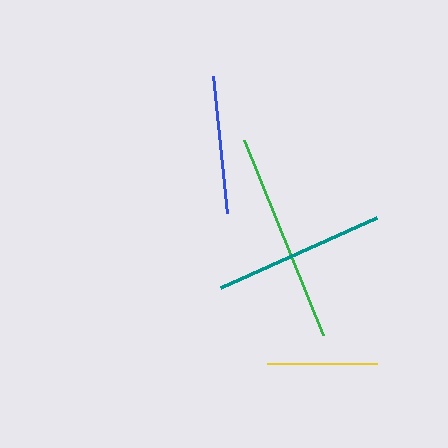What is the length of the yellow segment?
The yellow segment is approximately 110 pixels long.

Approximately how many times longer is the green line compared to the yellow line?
The green line is approximately 1.9 times the length of the yellow line.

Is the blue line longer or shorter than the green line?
The green line is longer than the blue line.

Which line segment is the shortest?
The yellow line is the shortest at approximately 110 pixels.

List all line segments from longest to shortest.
From longest to shortest: green, teal, blue, yellow.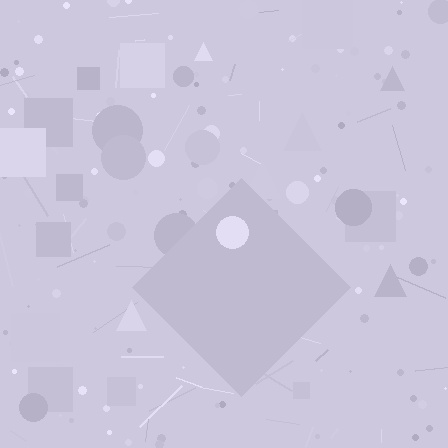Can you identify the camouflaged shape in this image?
The camouflaged shape is a diamond.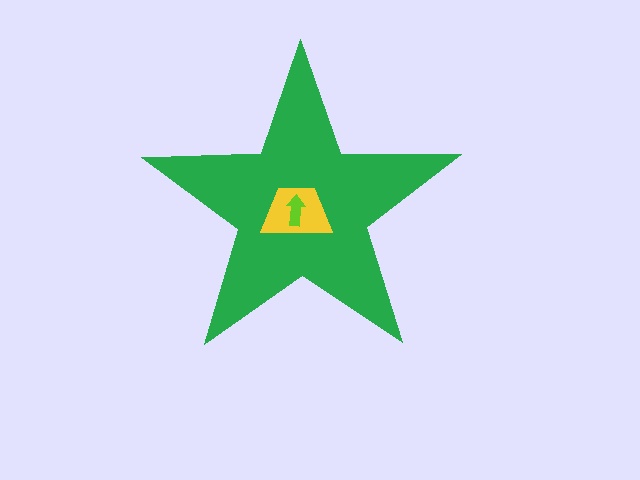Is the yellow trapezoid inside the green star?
Yes.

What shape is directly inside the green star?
The yellow trapezoid.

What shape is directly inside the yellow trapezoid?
The lime arrow.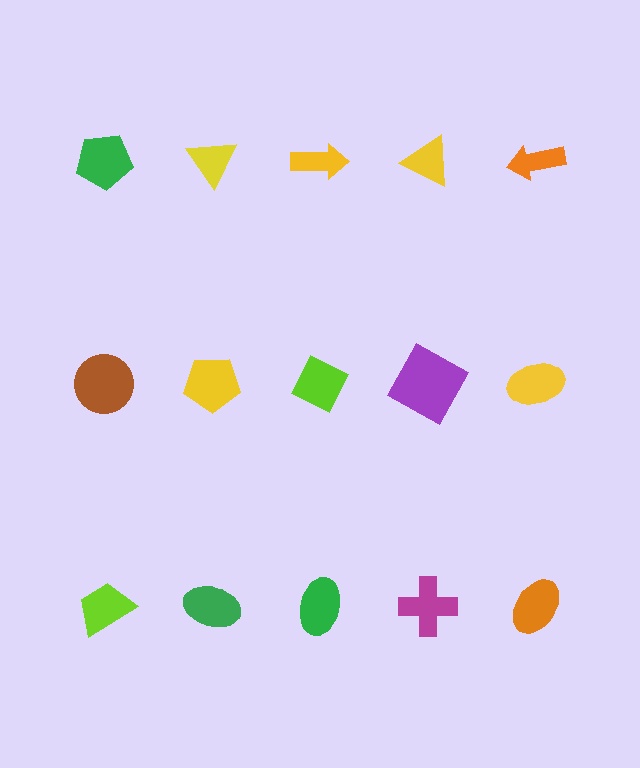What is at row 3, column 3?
A green ellipse.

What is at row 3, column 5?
An orange ellipse.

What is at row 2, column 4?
A purple square.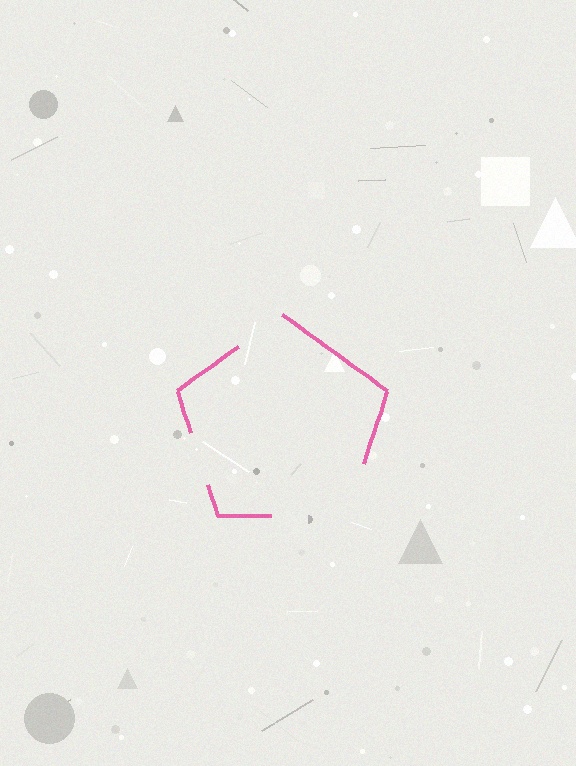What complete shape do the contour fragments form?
The contour fragments form a pentagon.